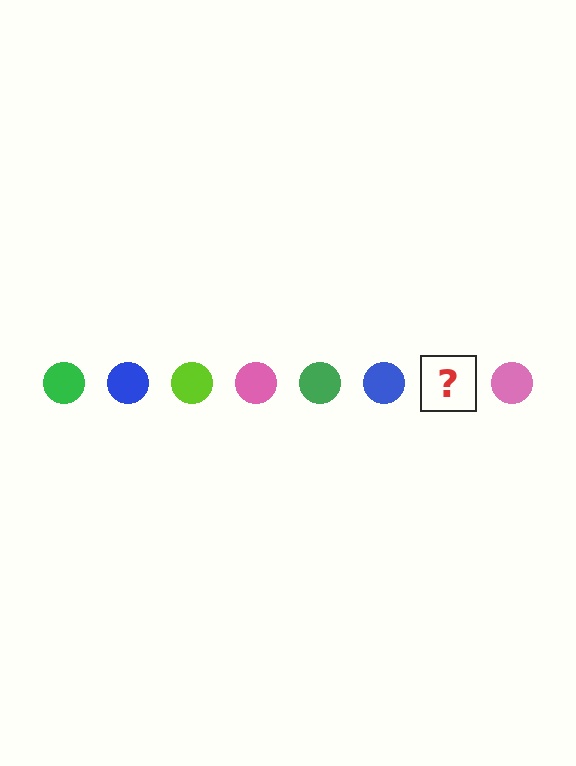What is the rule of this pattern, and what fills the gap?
The rule is that the pattern cycles through green, blue, lime, pink circles. The gap should be filled with a lime circle.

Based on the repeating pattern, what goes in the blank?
The blank should be a lime circle.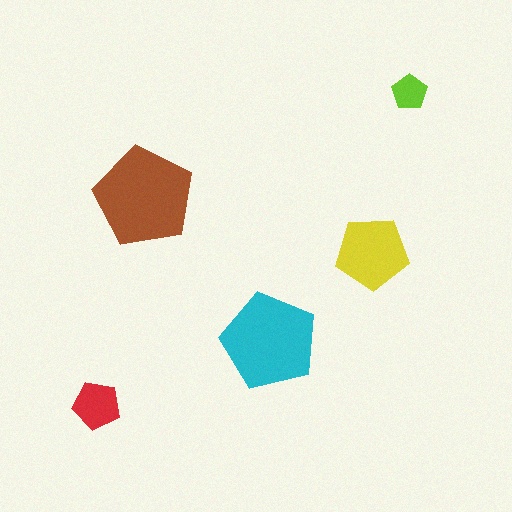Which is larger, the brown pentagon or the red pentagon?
The brown one.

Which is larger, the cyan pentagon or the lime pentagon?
The cyan one.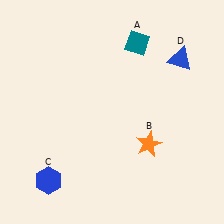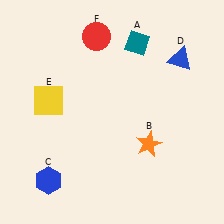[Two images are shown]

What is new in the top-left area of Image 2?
A yellow square (E) was added in the top-left area of Image 2.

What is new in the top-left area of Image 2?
A red circle (F) was added in the top-left area of Image 2.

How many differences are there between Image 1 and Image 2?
There are 2 differences between the two images.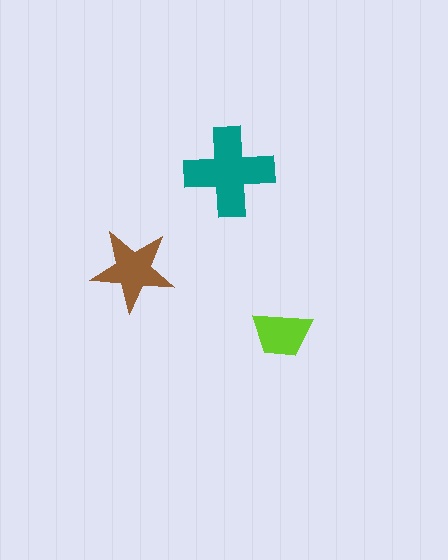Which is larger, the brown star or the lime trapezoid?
The brown star.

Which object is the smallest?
The lime trapezoid.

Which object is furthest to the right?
The lime trapezoid is rightmost.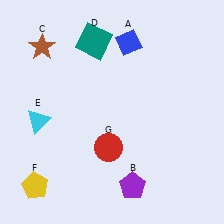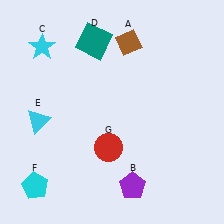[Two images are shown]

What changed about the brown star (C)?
In Image 1, C is brown. In Image 2, it changed to cyan.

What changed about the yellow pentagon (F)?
In Image 1, F is yellow. In Image 2, it changed to cyan.